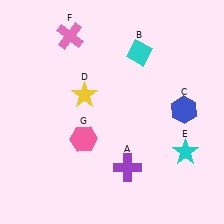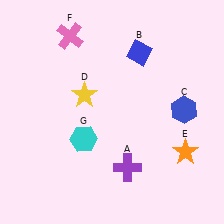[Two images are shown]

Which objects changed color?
B changed from cyan to blue. E changed from cyan to orange. G changed from pink to cyan.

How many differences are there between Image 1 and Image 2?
There are 3 differences between the two images.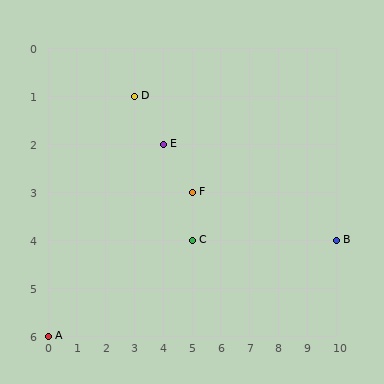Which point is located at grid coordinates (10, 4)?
Point B is at (10, 4).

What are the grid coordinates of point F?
Point F is at grid coordinates (5, 3).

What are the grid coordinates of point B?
Point B is at grid coordinates (10, 4).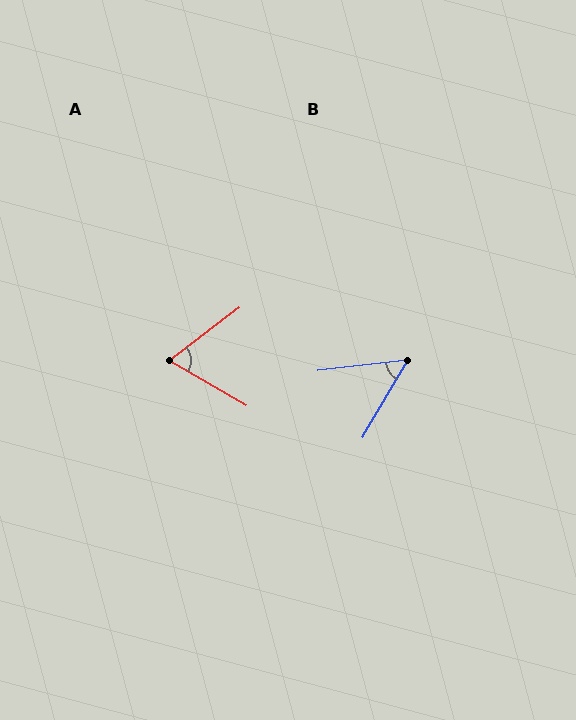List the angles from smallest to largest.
B (53°), A (68°).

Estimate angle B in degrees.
Approximately 53 degrees.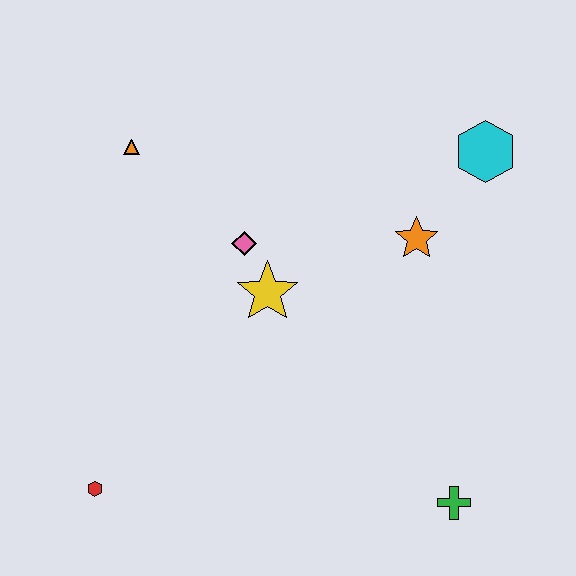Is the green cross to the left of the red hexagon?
No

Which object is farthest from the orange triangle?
The green cross is farthest from the orange triangle.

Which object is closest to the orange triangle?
The pink diamond is closest to the orange triangle.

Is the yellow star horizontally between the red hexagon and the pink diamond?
No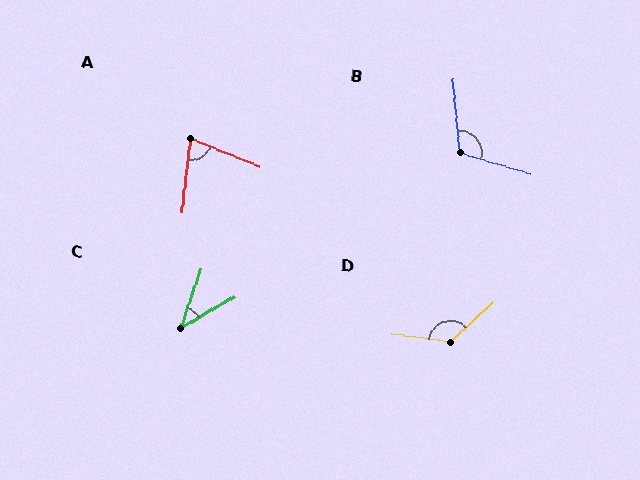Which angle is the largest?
D, at approximately 130 degrees.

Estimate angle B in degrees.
Approximately 111 degrees.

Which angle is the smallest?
C, at approximately 41 degrees.